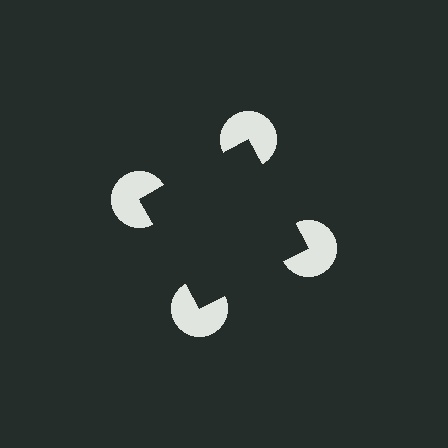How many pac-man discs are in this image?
There are 4 — one at each vertex of the illusory square.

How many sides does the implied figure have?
4 sides.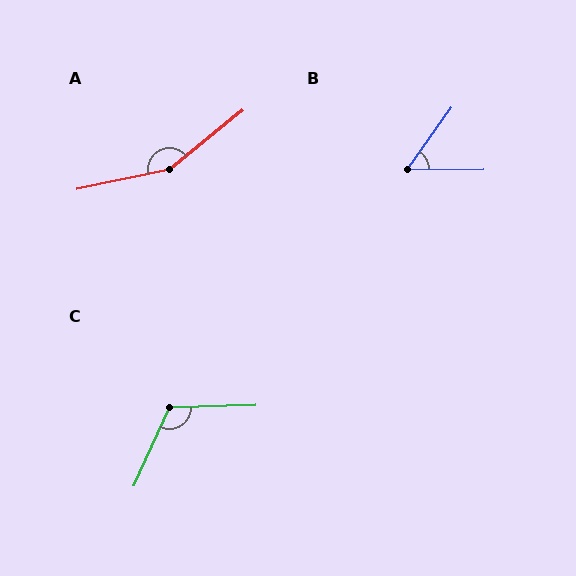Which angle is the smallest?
B, at approximately 54 degrees.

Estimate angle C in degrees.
Approximately 116 degrees.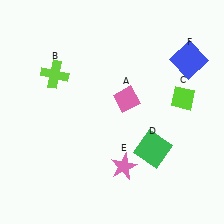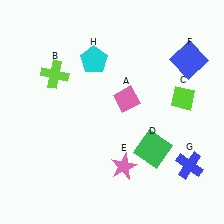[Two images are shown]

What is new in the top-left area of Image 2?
A cyan pentagon (H) was added in the top-left area of Image 2.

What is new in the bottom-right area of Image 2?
A blue cross (G) was added in the bottom-right area of Image 2.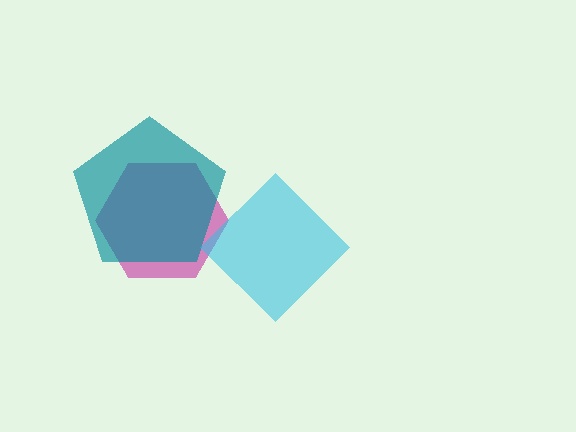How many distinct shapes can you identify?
There are 3 distinct shapes: a magenta hexagon, a teal pentagon, a cyan diamond.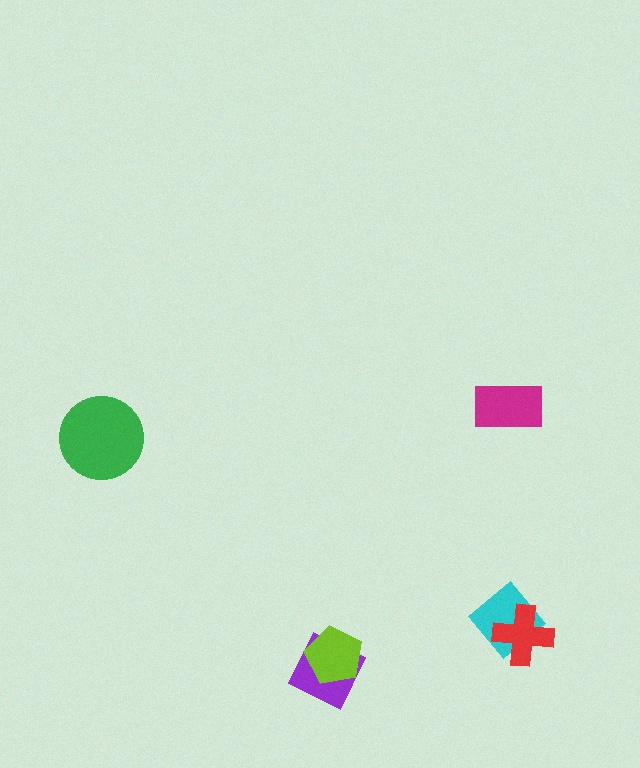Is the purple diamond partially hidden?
Yes, it is partially covered by another shape.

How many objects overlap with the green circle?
0 objects overlap with the green circle.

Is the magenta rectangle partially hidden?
No, no other shape covers it.